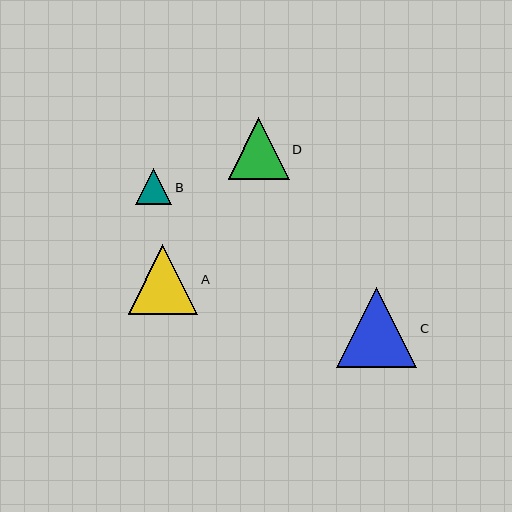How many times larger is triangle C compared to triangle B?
Triangle C is approximately 2.2 times the size of triangle B.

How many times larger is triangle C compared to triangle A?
Triangle C is approximately 1.1 times the size of triangle A.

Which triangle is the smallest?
Triangle B is the smallest with a size of approximately 36 pixels.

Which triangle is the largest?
Triangle C is the largest with a size of approximately 80 pixels.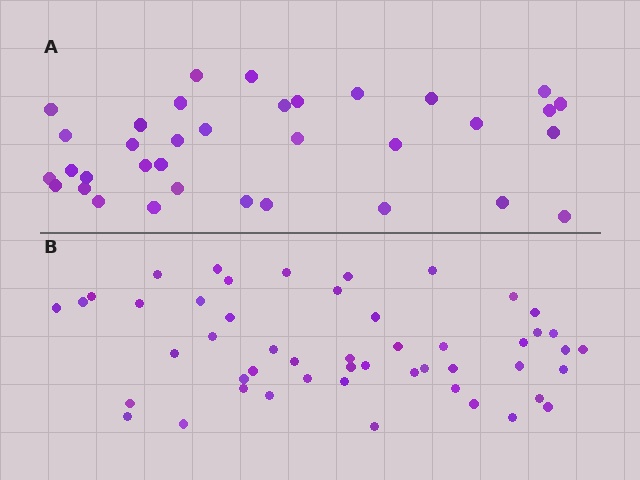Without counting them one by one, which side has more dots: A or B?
Region B (the bottom region) has more dots.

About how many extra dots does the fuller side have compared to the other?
Region B has approximately 15 more dots than region A.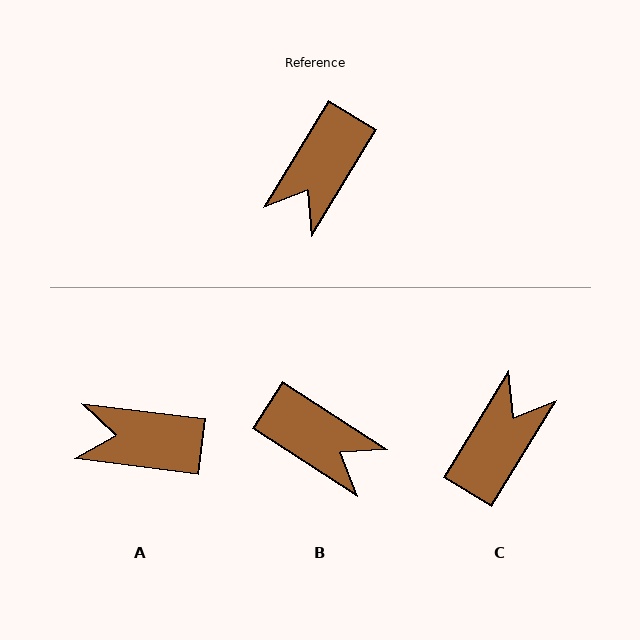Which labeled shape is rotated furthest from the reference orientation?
C, about 179 degrees away.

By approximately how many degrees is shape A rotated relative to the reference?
Approximately 66 degrees clockwise.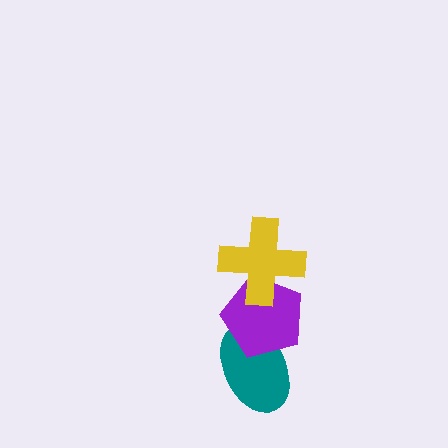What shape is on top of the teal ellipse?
The purple pentagon is on top of the teal ellipse.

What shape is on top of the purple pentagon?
The yellow cross is on top of the purple pentagon.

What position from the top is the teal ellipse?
The teal ellipse is 3rd from the top.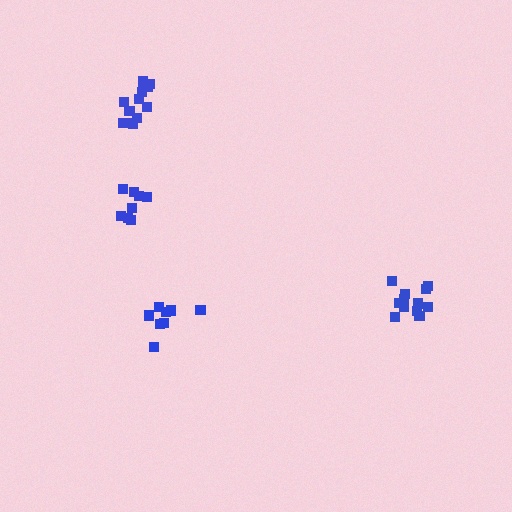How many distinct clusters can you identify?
There are 4 distinct clusters.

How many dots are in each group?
Group 1: 8 dots, Group 2: 8 dots, Group 3: 11 dots, Group 4: 12 dots (39 total).